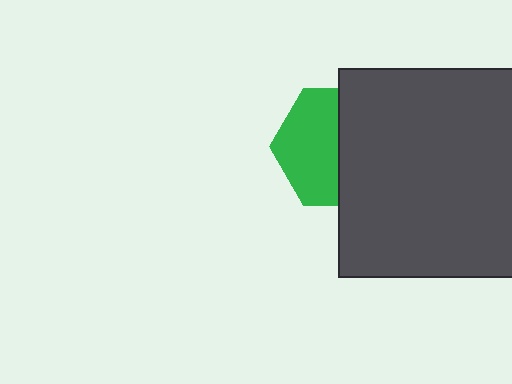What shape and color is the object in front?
The object in front is a dark gray rectangle.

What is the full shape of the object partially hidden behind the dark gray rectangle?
The partially hidden object is a green hexagon.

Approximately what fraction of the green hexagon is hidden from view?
Roughly 50% of the green hexagon is hidden behind the dark gray rectangle.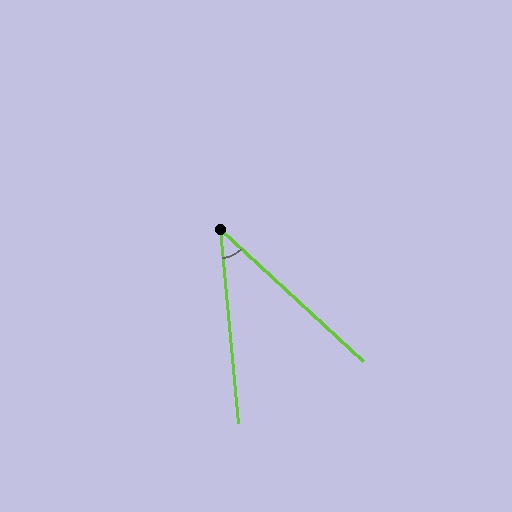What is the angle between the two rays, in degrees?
Approximately 42 degrees.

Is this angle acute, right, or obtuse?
It is acute.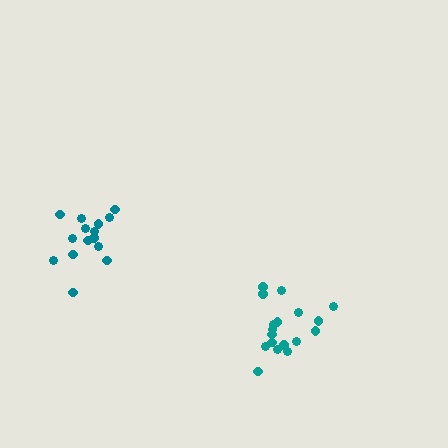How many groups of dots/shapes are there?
There are 2 groups.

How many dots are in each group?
Group 1: 15 dots, Group 2: 18 dots (33 total).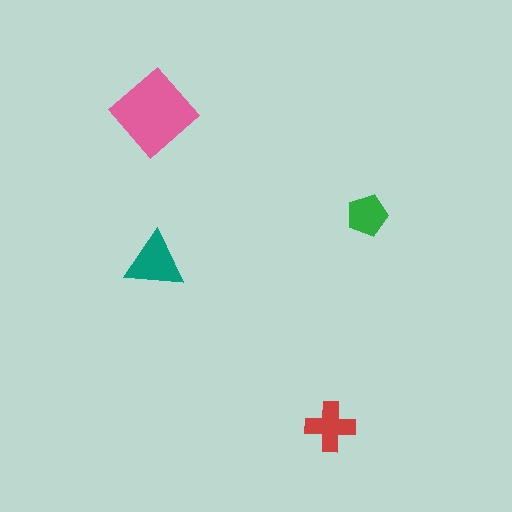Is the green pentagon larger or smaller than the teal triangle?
Smaller.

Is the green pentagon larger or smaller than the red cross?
Smaller.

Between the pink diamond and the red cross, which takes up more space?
The pink diamond.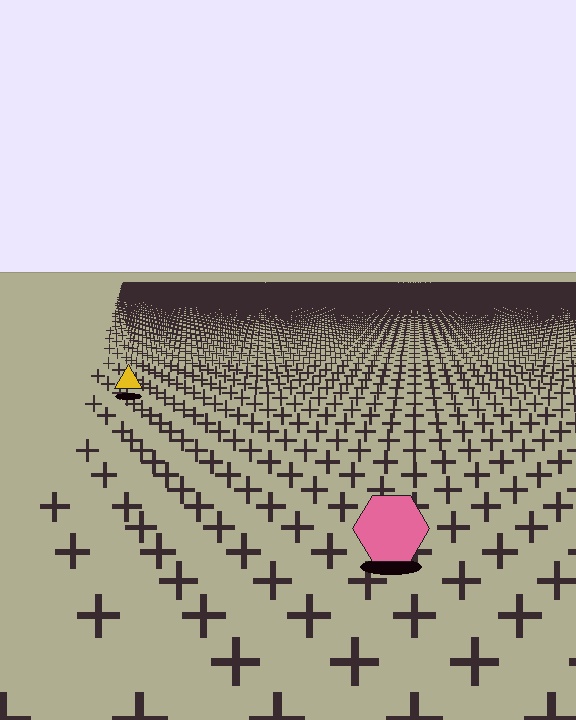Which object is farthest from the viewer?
The yellow triangle is farthest from the viewer. It appears smaller and the ground texture around it is denser.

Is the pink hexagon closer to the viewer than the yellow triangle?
Yes. The pink hexagon is closer — you can tell from the texture gradient: the ground texture is coarser near it.